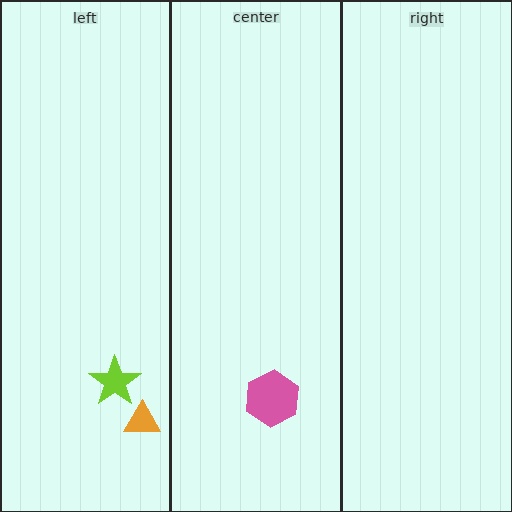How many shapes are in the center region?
1.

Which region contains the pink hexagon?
The center region.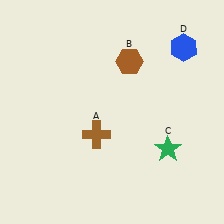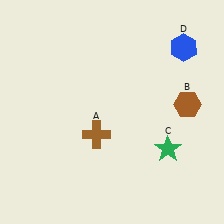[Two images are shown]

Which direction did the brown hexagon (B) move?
The brown hexagon (B) moved right.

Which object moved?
The brown hexagon (B) moved right.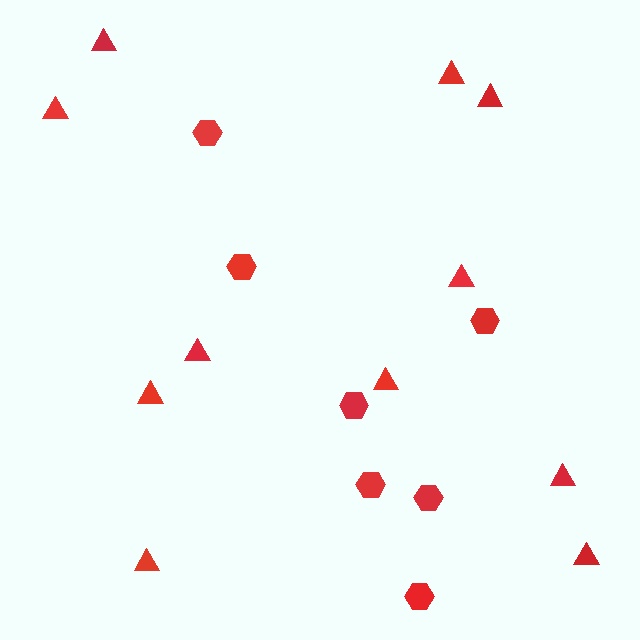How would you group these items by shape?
There are 2 groups: one group of triangles (11) and one group of hexagons (7).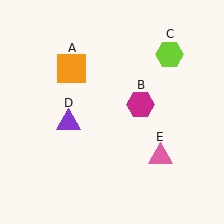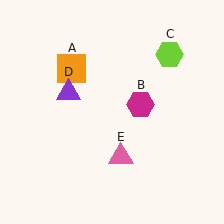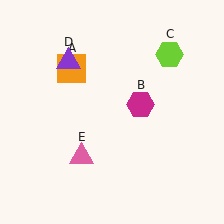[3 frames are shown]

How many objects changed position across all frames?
2 objects changed position: purple triangle (object D), pink triangle (object E).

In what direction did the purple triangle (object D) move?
The purple triangle (object D) moved up.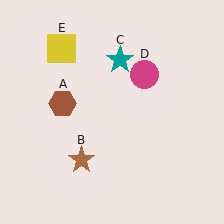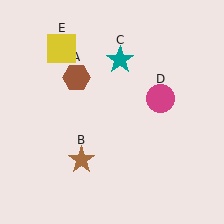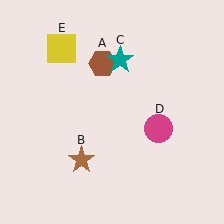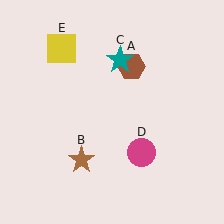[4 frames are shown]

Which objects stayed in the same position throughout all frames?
Brown star (object B) and teal star (object C) and yellow square (object E) remained stationary.